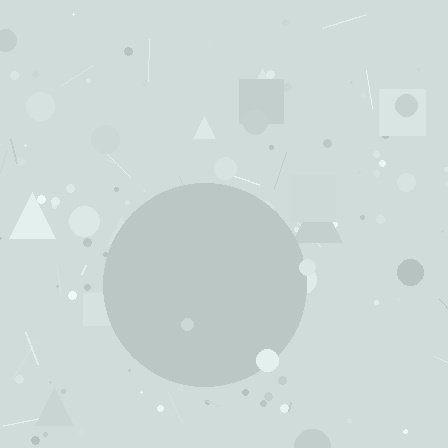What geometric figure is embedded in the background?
A circle is embedded in the background.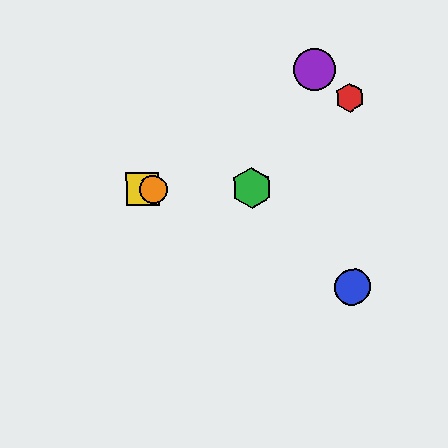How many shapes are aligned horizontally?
3 shapes (the green hexagon, the yellow square, the orange circle) are aligned horizontally.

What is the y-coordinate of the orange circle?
The orange circle is at y≈189.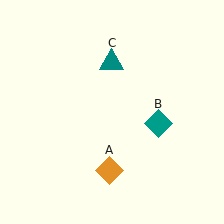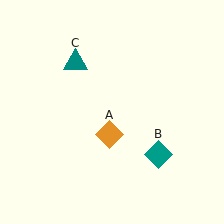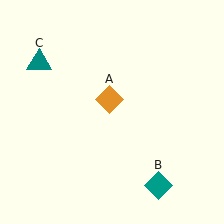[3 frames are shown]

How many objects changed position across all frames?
3 objects changed position: orange diamond (object A), teal diamond (object B), teal triangle (object C).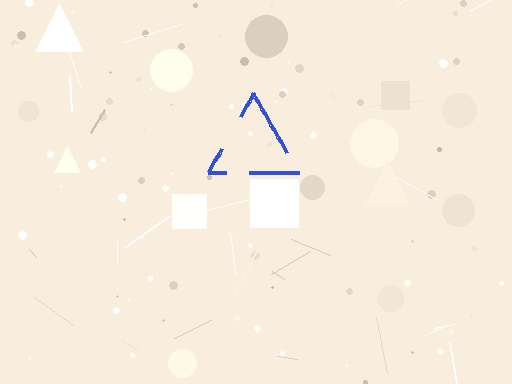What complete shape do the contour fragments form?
The contour fragments form a triangle.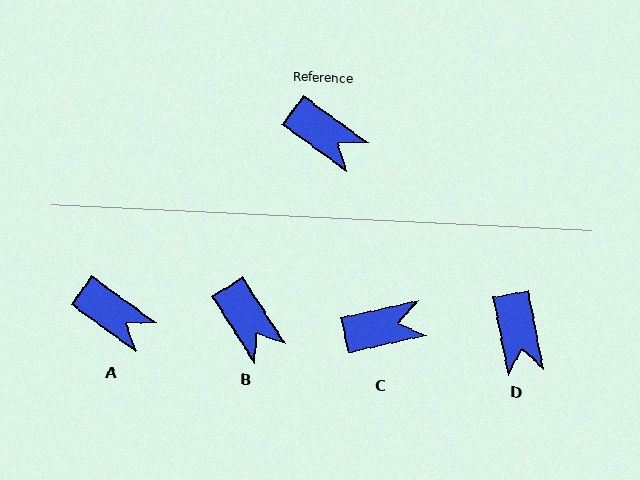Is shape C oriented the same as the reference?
No, it is off by about 48 degrees.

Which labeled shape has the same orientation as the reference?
A.